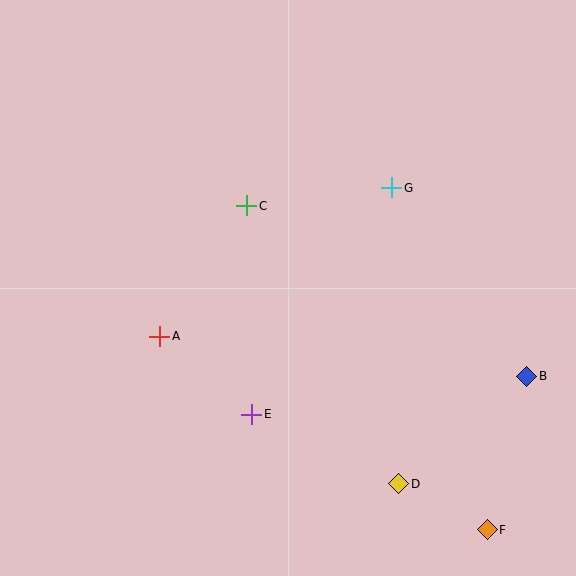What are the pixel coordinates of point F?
Point F is at (487, 530).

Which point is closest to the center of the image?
Point C at (247, 206) is closest to the center.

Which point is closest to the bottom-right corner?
Point F is closest to the bottom-right corner.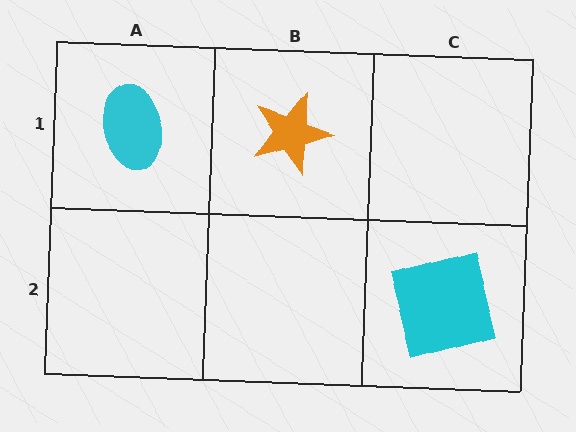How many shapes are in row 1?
2 shapes.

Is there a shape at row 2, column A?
No, that cell is empty.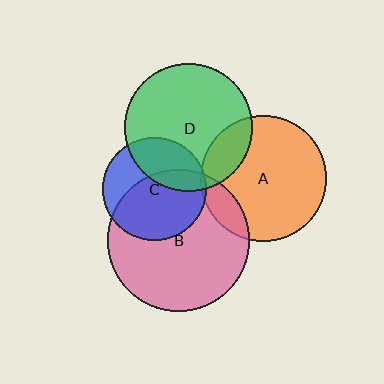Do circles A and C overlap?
Yes.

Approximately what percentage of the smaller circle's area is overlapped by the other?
Approximately 5%.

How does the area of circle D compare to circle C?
Approximately 1.5 times.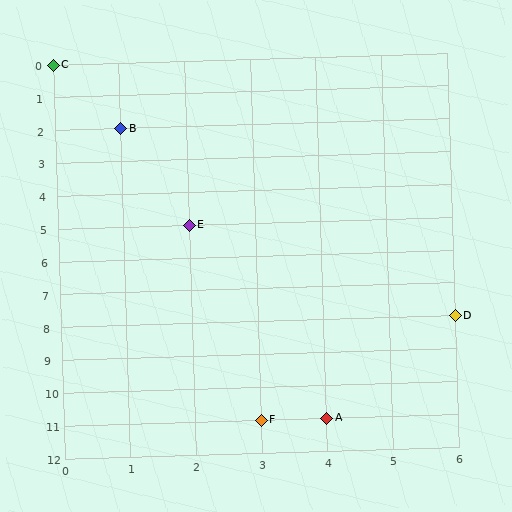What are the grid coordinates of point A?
Point A is at grid coordinates (4, 11).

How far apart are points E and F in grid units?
Points E and F are 1 column and 6 rows apart (about 6.1 grid units diagonally).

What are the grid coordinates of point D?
Point D is at grid coordinates (6, 8).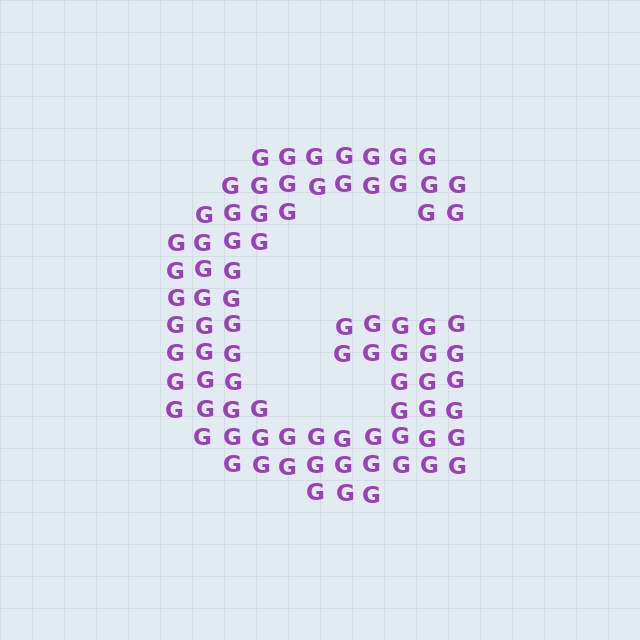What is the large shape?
The large shape is the letter G.